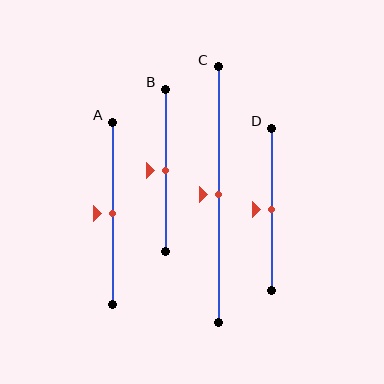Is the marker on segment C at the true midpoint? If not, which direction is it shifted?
Yes, the marker on segment C is at the true midpoint.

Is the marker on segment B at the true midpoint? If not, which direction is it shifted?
Yes, the marker on segment B is at the true midpoint.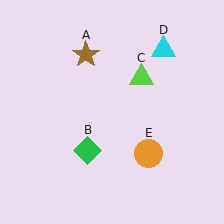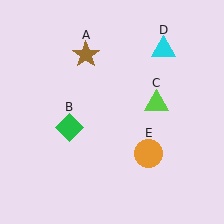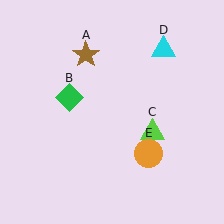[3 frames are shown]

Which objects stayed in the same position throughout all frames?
Brown star (object A) and cyan triangle (object D) and orange circle (object E) remained stationary.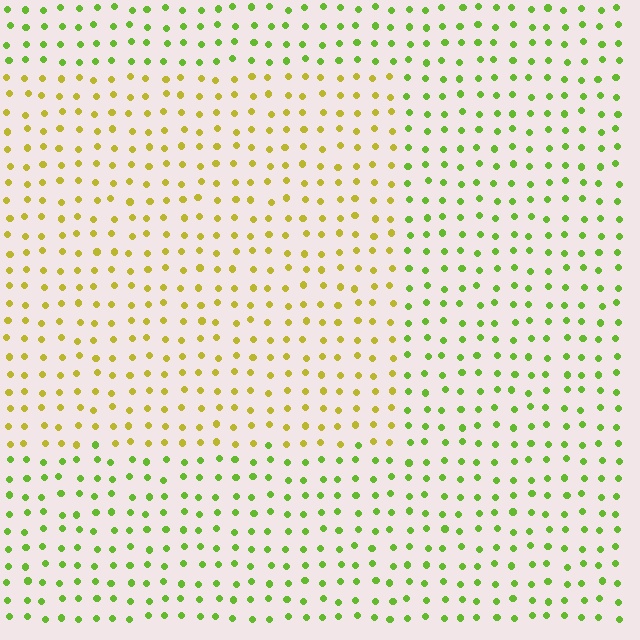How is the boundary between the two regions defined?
The boundary is defined purely by a slight shift in hue (about 39 degrees). Spacing, size, and orientation are identical on both sides.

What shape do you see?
I see a rectangle.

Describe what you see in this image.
The image is filled with small lime elements in a uniform arrangement. A rectangle-shaped region is visible where the elements are tinted to a slightly different hue, forming a subtle color boundary.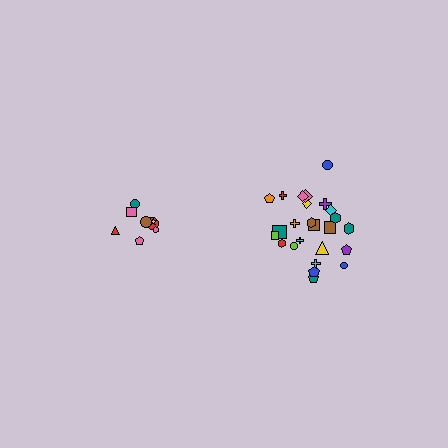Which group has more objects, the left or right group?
The right group.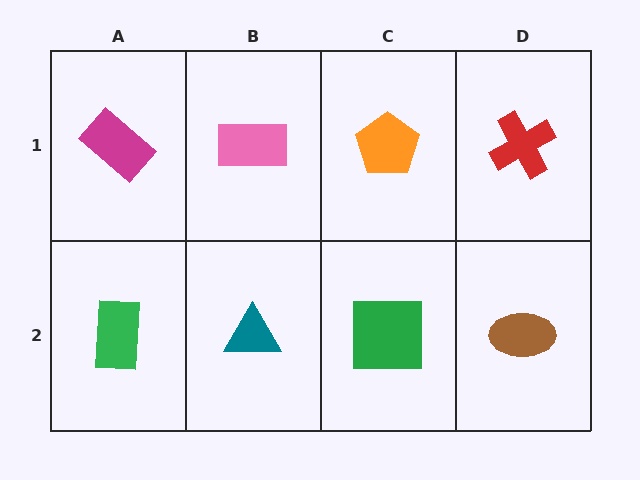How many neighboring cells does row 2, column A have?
2.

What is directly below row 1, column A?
A green rectangle.